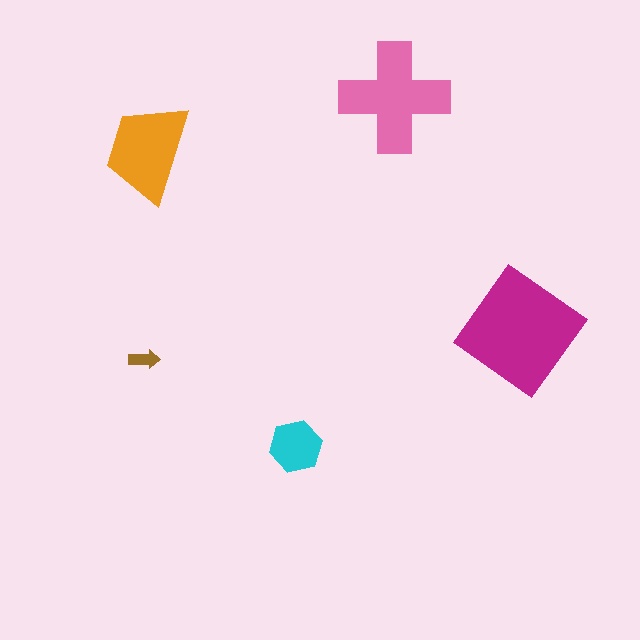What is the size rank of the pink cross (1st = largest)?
2nd.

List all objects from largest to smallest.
The magenta diamond, the pink cross, the orange trapezoid, the cyan hexagon, the brown arrow.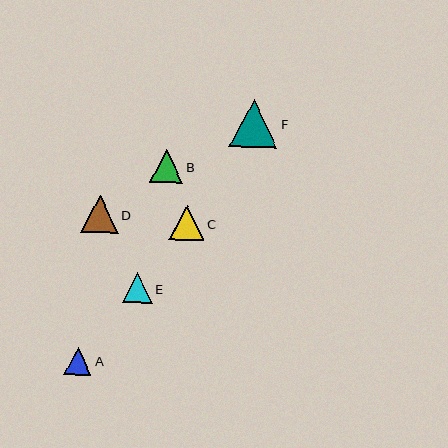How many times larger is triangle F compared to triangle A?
Triangle F is approximately 1.7 times the size of triangle A.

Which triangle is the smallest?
Triangle A is the smallest with a size of approximately 28 pixels.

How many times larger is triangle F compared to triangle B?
Triangle F is approximately 1.5 times the size of triangle B.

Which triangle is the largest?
Triangle F is the largest with a size of approximately 48 pixels.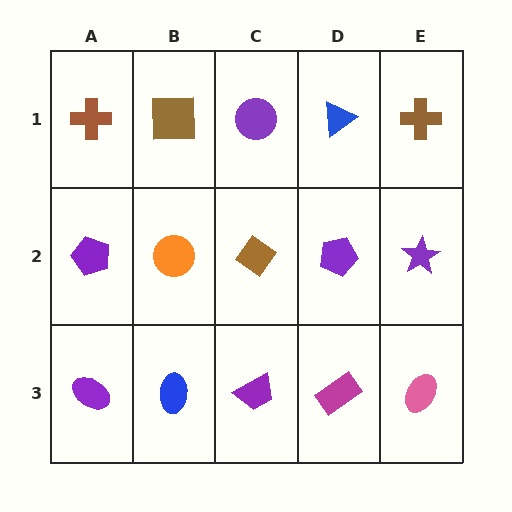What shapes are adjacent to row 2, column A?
A brown cross (row 1, column A), a purple ellipse (row 3, column A), an orange circle (row 2, column B).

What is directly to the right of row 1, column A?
A brown square.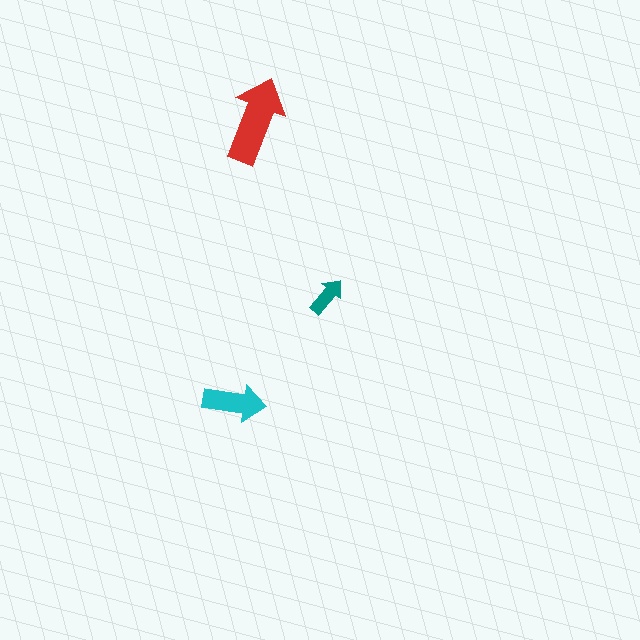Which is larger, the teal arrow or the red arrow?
The red one.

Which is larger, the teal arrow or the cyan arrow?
The cyan one.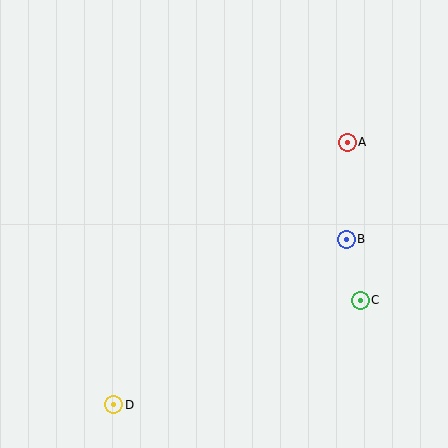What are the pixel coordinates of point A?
Point A is at (347, 142).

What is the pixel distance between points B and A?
The distance between B and A is 97 pixels.